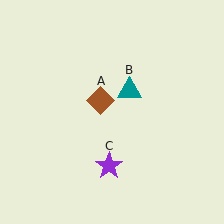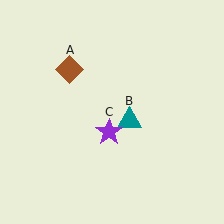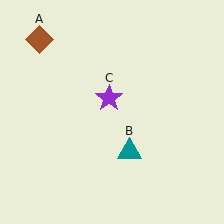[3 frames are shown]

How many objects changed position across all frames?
3 objects changed position: brown diamond (object A), teal triangle (object B), purple star (object C).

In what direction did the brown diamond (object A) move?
The brown diamond (object A) moved up and to the left.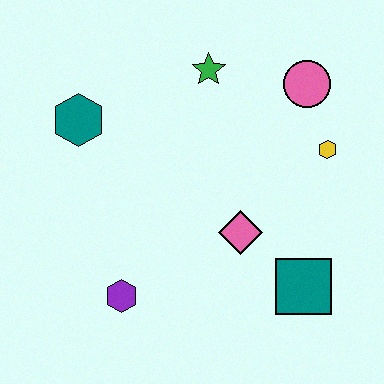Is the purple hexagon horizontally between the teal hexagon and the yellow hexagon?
Yes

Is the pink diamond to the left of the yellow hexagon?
Yes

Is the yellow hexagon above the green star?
No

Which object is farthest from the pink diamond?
The teal hexagon is farthest from the pink diamond.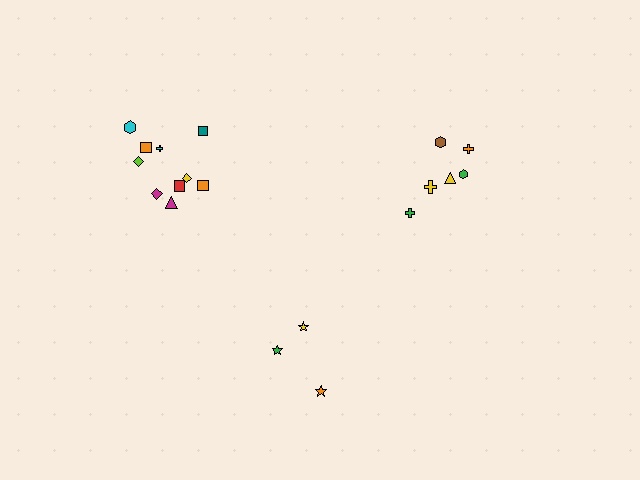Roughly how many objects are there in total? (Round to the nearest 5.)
Roughly 20 objects in total.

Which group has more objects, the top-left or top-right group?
The top-left group.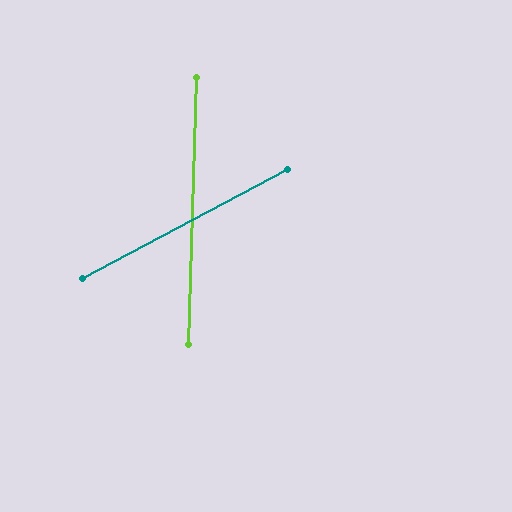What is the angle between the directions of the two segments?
Approximately 60 degrees.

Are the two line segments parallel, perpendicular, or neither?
Neither parallel nor perpendicular — they differ by about 60°.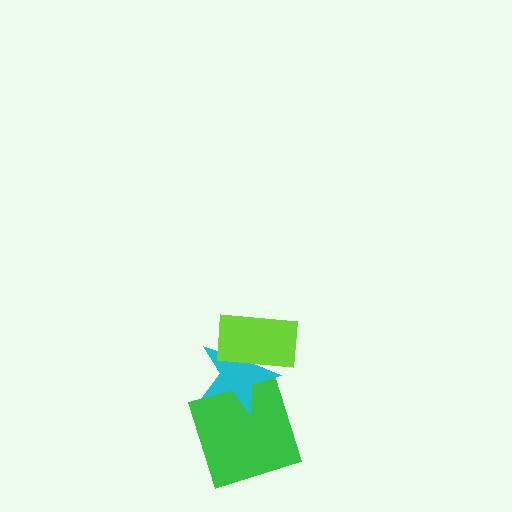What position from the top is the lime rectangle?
The lime rectangle is 1st from the top.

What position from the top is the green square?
The green square is 3rd from the top.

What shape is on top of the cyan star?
The lime rectangle is on top of the cyan star.